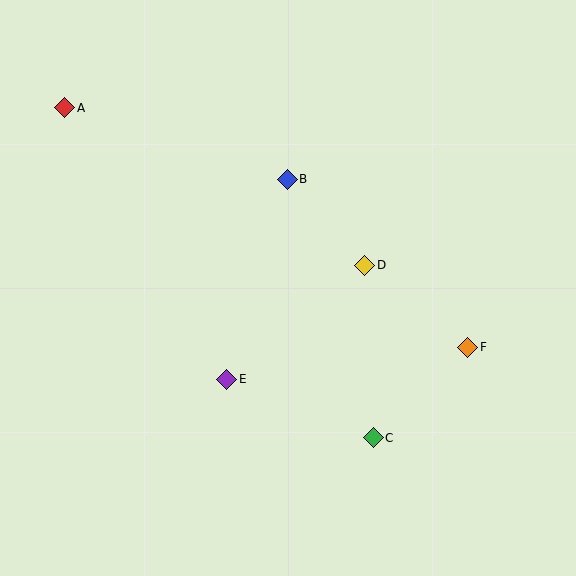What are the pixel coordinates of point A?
Point A is at (65, 108).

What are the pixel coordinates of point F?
Point F is at (468, 347).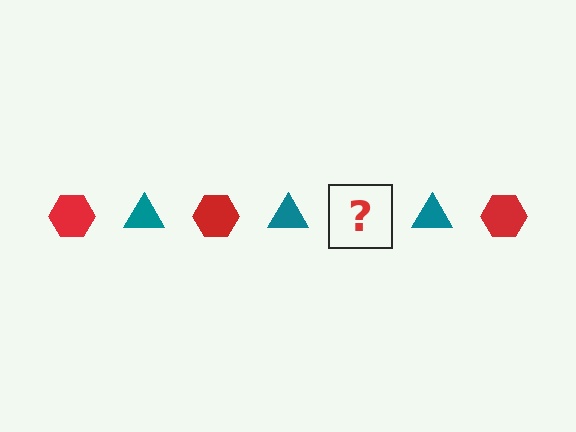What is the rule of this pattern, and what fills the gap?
The rule is that the pattern alternates between red hexagon and teal triangle. The gap should be filled with a red hexagon.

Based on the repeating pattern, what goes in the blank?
The blank should be a red hexagon.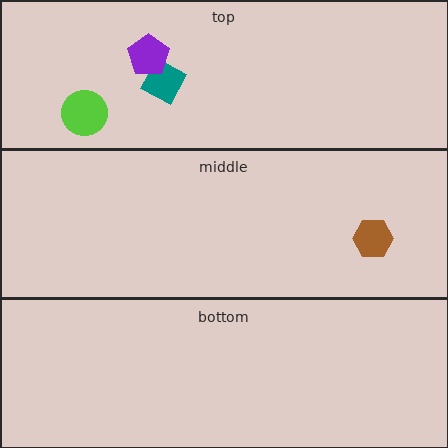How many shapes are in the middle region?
1.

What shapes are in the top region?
The teal square, the lime circle, the purple pentagon.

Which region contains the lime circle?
The top region.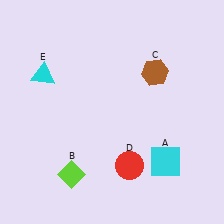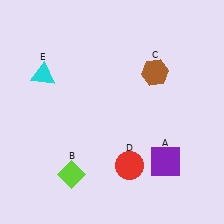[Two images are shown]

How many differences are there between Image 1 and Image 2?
There is 1 difference between the two images.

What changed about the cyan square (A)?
In Image 1, A is cyan. In Image 2, it changed to purple.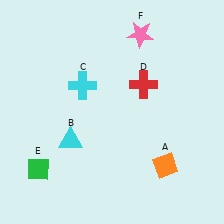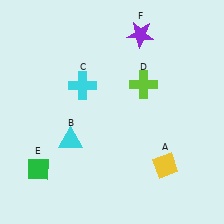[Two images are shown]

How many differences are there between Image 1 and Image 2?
There are 3 differences between the two images.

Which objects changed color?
A changed from orange to yellow. D changed from red to lime. F changed from pink to purple.